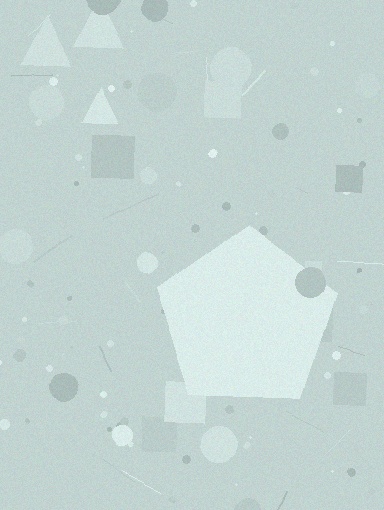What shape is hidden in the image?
A pentagon is hidden in the image.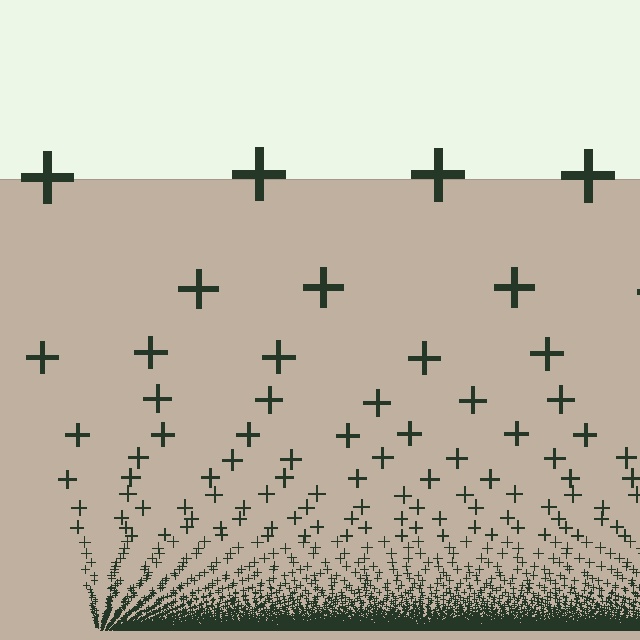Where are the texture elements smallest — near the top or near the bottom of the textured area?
Near the bottom.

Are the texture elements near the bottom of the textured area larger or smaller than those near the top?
Smaller. The gradient is inverted — elements near the bottom are smaller and denser.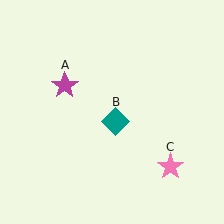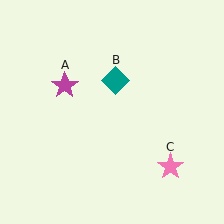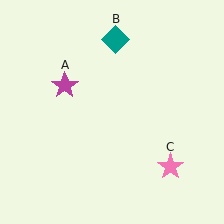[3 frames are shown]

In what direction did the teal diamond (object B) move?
The teal diamond (object B) moved up.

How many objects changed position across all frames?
1 object changed position: teal diamond (object B).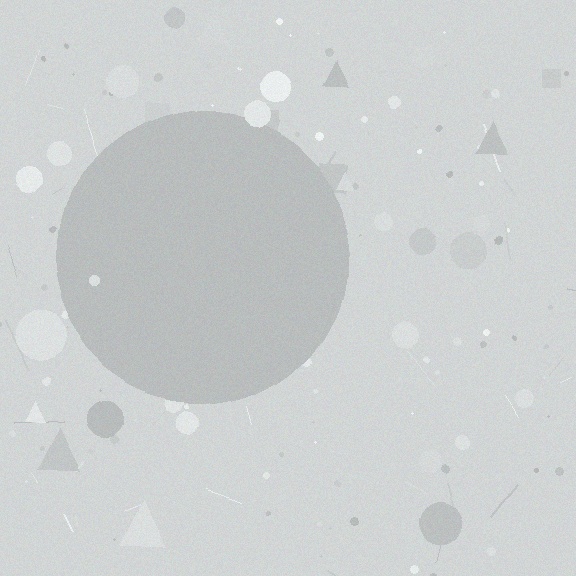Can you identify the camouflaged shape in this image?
The camouflaged shape is a circle.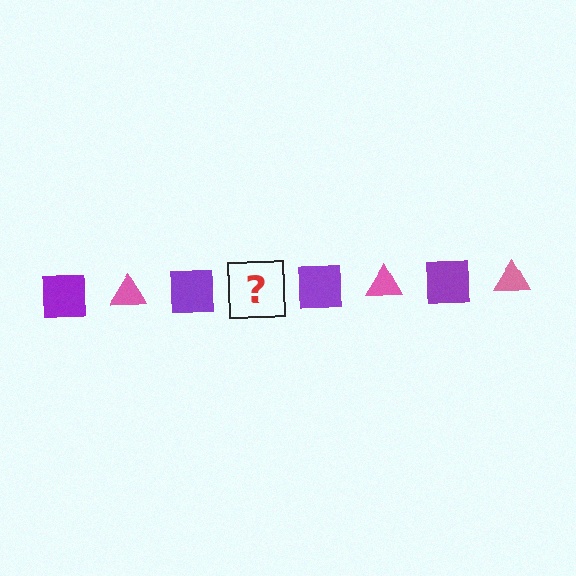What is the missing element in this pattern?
The missing element is a pink triangle.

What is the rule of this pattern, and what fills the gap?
The rule is that the pattern alternates between purple square and pink triangle. The gap should be filled with a pink triangle.